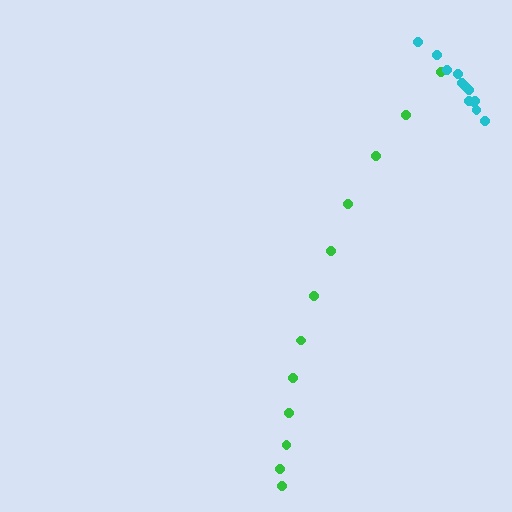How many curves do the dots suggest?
There are 2 distinct paths.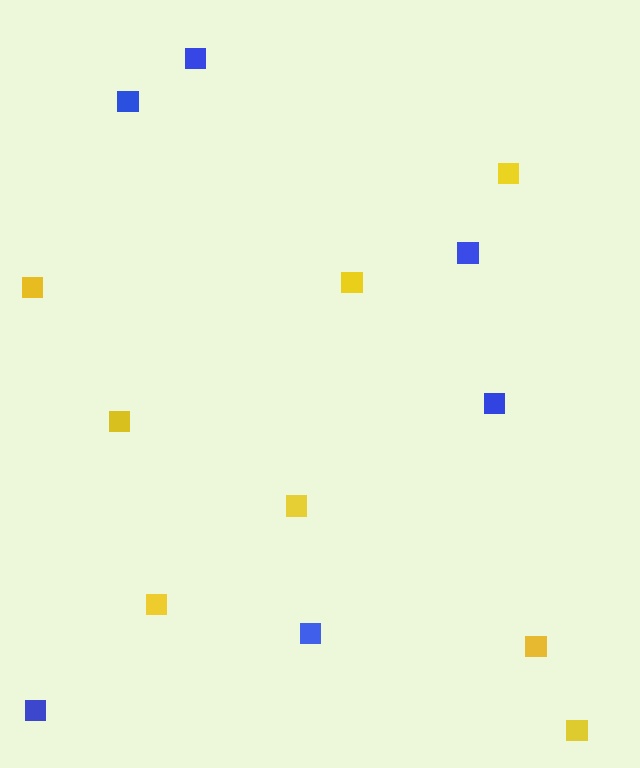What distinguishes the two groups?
There are 2 groups: one group of yellow squares (8) and one group of blue squares (6).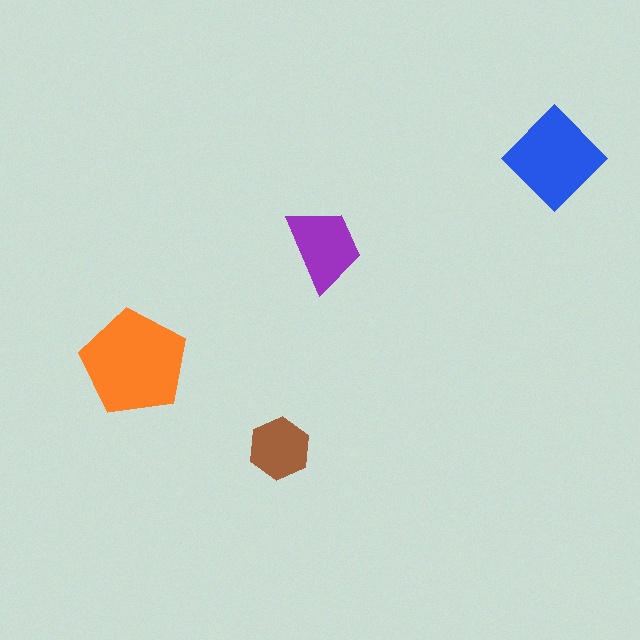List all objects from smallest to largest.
The brown hexagon, the purple trapezoid, the blue diamond, the orange pentagon.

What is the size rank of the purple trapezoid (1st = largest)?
3rd.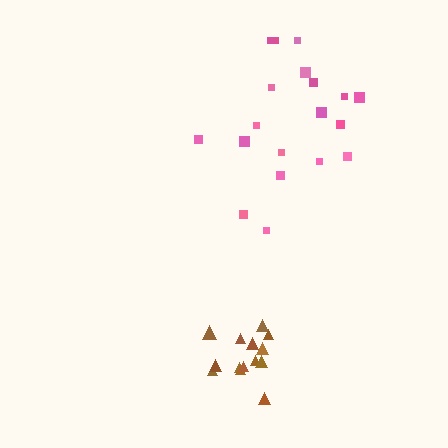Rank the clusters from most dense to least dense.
brown, pink.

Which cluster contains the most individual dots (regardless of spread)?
Pink (19).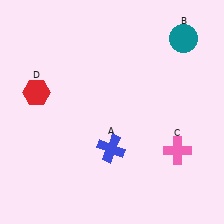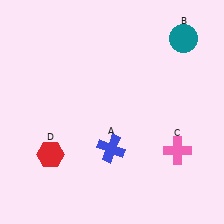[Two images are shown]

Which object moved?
The red hexagon (D) moved down.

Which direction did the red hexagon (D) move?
The red hexagon (D) moved down.